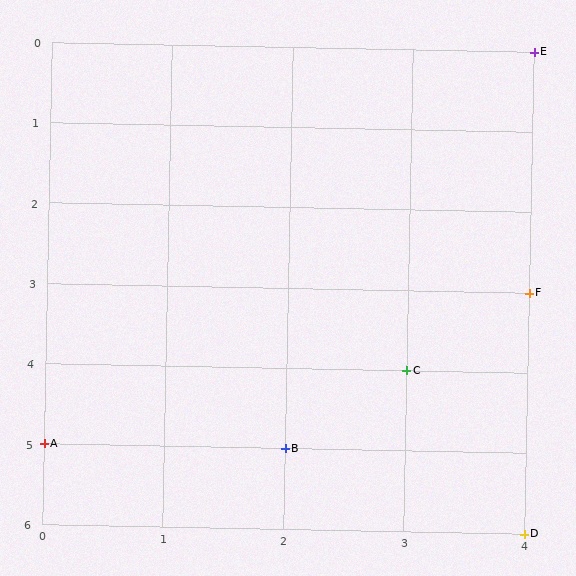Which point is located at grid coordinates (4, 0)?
Point E is at (4, 0).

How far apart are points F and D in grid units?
Points F and D are 3 rows apart.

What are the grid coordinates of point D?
Point D is at grid coordinates (4, 6).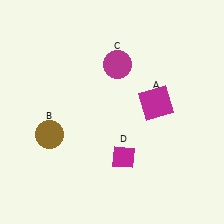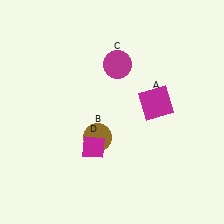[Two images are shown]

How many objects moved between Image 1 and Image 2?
2 objects moved between the two images.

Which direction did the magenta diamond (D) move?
The magenta diamond (D) moved left.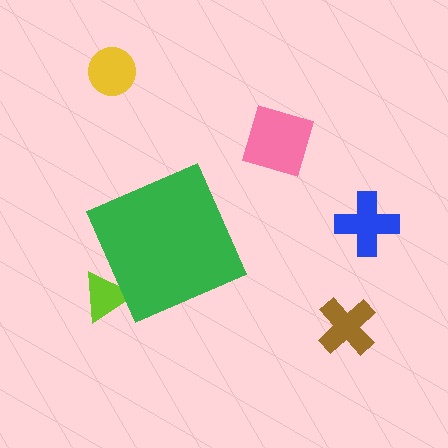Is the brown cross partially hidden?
No, the brown cross is fully visible.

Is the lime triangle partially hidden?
Yes, the lime triangle is partially hidden behind the green diamond.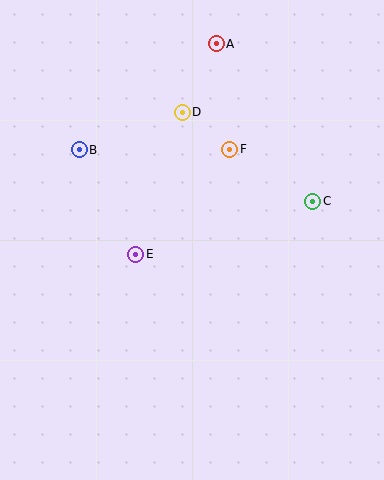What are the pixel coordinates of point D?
Point D is at (182, 112).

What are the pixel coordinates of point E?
Point E is at (136, 254).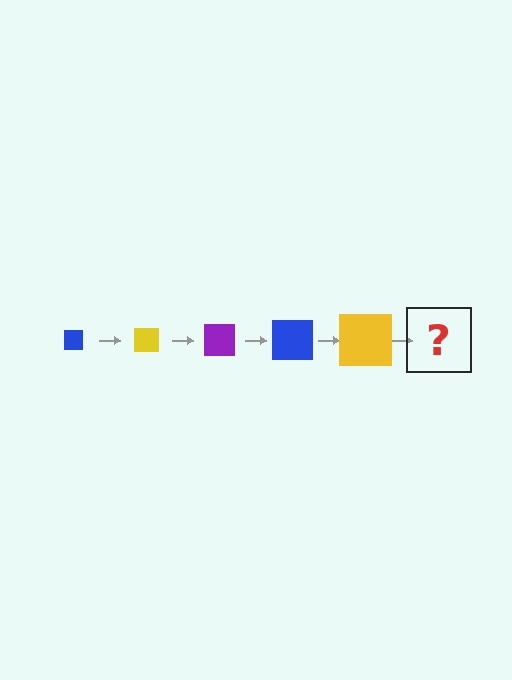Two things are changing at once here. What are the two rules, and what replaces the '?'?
The two rules are that the square grows larger each step and the color cycles through blue, yellow, and purple. The '?' should be a purple square, larger than the previous one.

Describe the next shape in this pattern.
It should be a purple square, larger than the previous one.